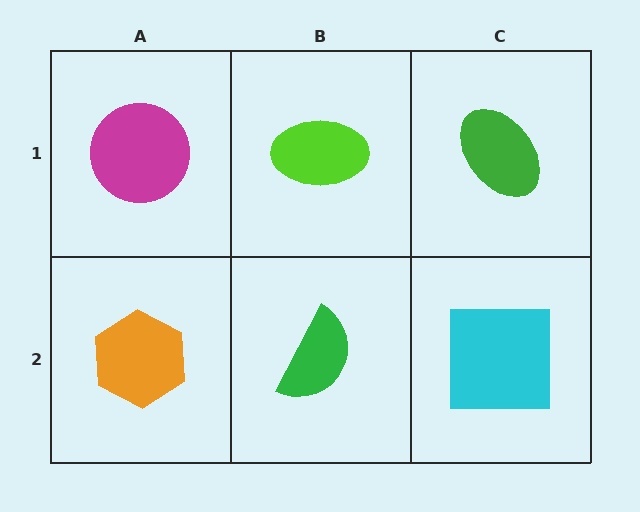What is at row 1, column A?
A magenta circle.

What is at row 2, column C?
A cyan square.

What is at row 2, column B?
A green semicircle.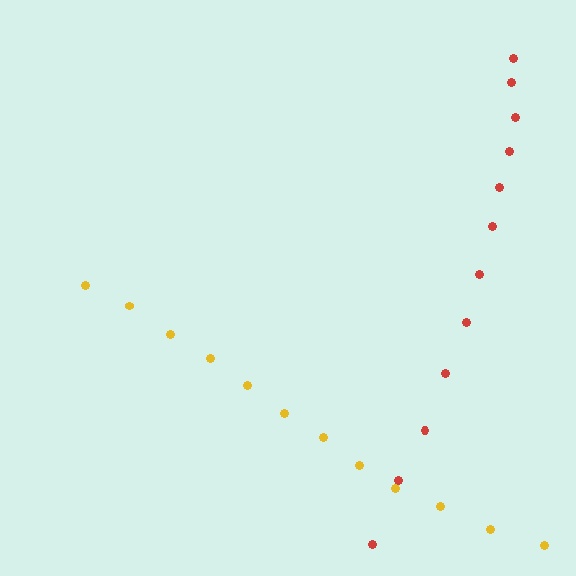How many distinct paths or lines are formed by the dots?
There are 2 distinct paths.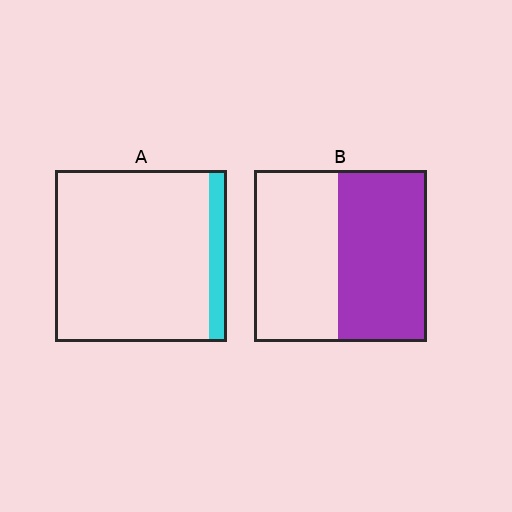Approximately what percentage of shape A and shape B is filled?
A is approximately 10% and B is approximately 50%.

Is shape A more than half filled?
No.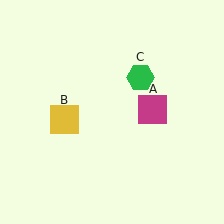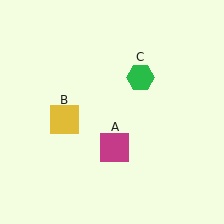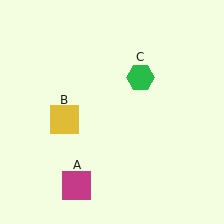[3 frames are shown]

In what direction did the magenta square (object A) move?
The magenta square (object A) moved down and to the left.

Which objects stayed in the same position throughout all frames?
Yellow square (object B) and green hexagon (object C) remained stationary.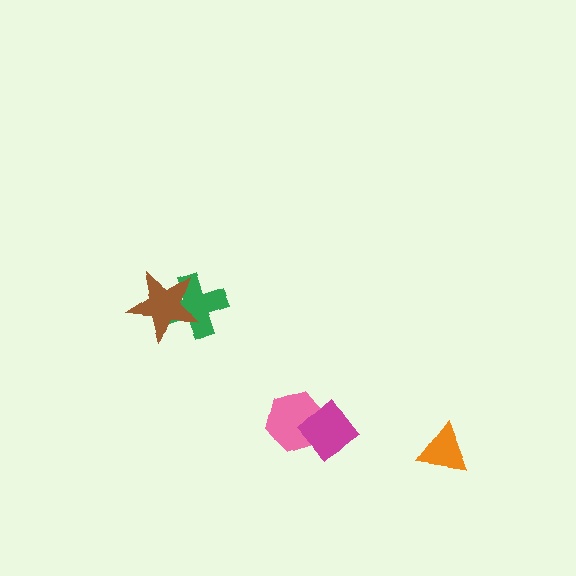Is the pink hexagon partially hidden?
Yes, it is partially covered by another shape.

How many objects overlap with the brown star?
1 object overlaps with the brown star.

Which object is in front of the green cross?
The brown star is in front of the green cross.